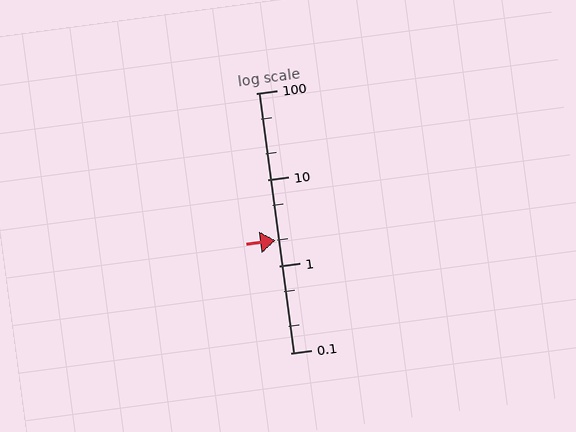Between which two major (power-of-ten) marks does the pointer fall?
The pointer is between 1 and 10.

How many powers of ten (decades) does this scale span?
The scale spans 3 decades, from 0.1 to 100.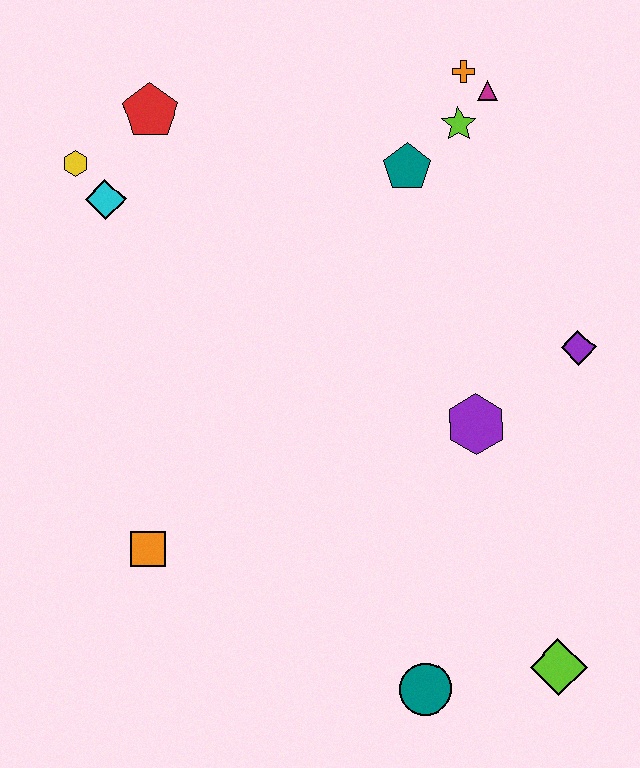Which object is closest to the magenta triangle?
The orange cross is closest to the magenta triangle.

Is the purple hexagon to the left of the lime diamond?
Yes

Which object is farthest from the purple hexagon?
The yellow hexagon is farthest from the purple hexagon.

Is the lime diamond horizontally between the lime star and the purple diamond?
Yes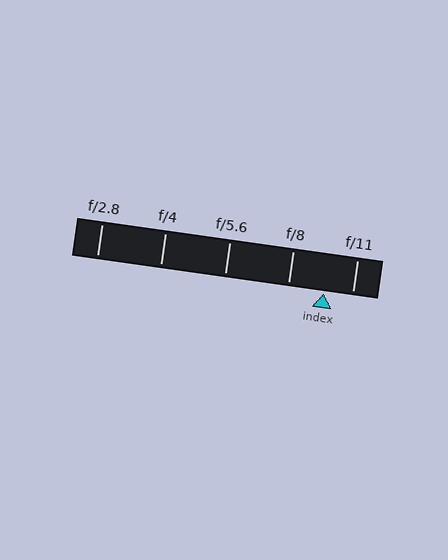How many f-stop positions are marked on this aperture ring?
There are 5 f-stop positions marked.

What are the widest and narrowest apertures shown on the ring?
The widest aperture shown is f/2.8 and the narrowest is f/11.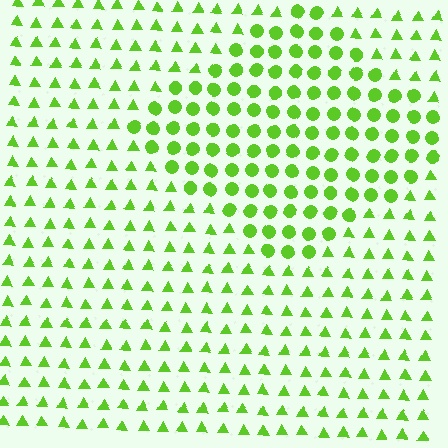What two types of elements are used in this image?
The image uses circles inside the diamond region and triangles outside it.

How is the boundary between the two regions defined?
The boundary is defined by a change in element shape: circles inside vs. triangles outside. All elements share the same color and spacing.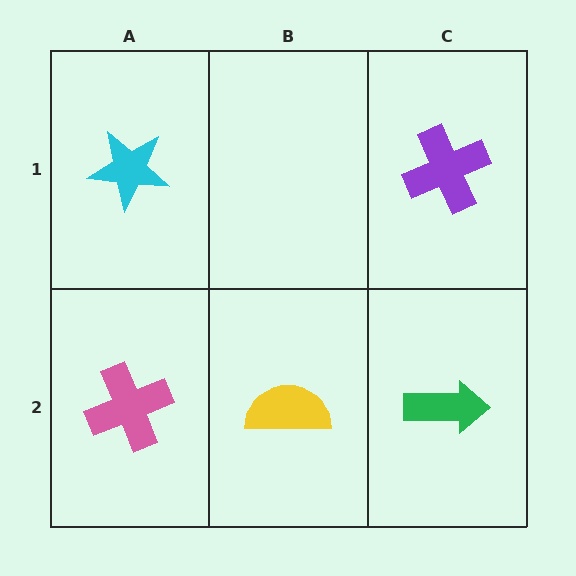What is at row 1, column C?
A purple cross.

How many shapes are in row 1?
2 shapes.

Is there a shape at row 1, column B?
No, that cell is empty.